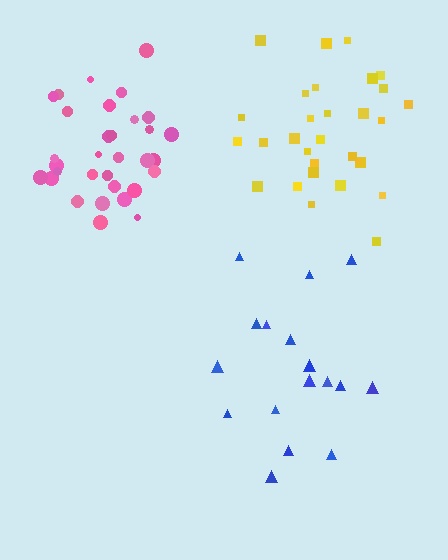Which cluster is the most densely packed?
Pink.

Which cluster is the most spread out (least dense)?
Blue.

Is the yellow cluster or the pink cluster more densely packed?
Pink.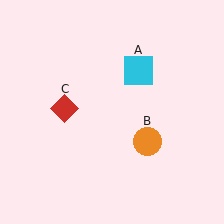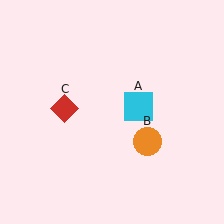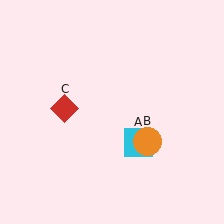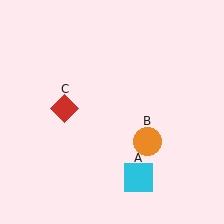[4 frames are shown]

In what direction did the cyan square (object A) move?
The cyan square (object A) moved down.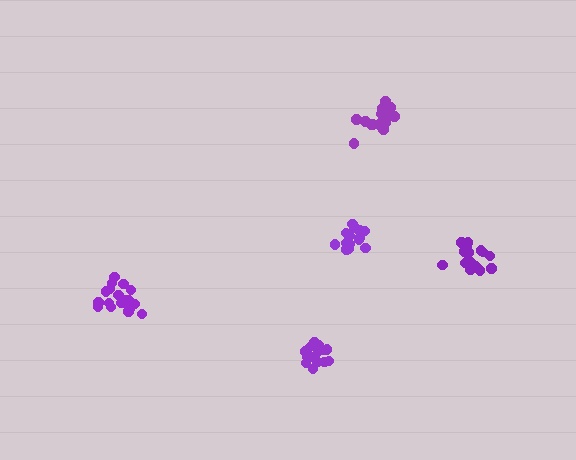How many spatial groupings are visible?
There are 5 spatial groupings.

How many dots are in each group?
Group 1: 15 dots, Group 2: 17 dots, Group 3: 15 dots, Group 4: 18 dots, Group 5: 19 dots (84 total).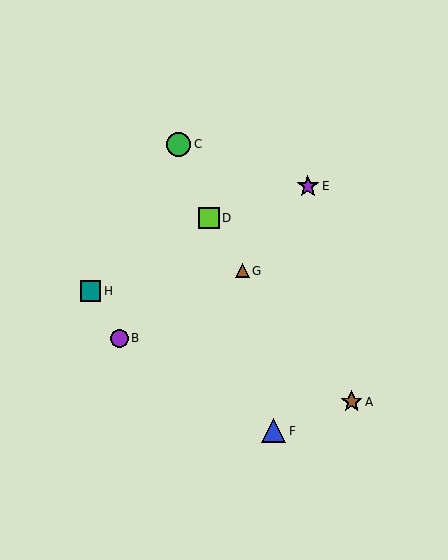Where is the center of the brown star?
The center of the brown star is at (352, 402).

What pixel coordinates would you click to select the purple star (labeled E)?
Click at (308, 186) to select the purple star E.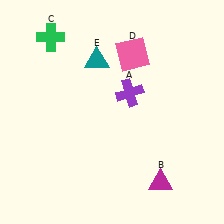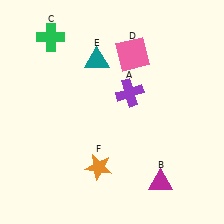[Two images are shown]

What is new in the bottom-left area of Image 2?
An orange star (F) was added in the bottom-left area of Image 2.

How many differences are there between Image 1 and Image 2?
There is 1 difference between the two images.